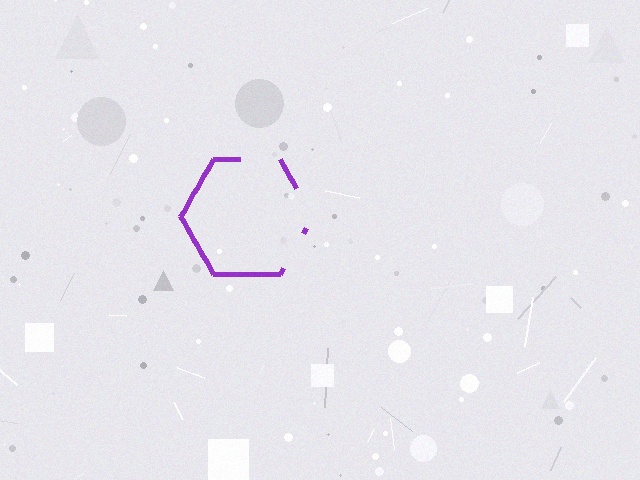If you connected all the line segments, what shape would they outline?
They would outline a hexagon.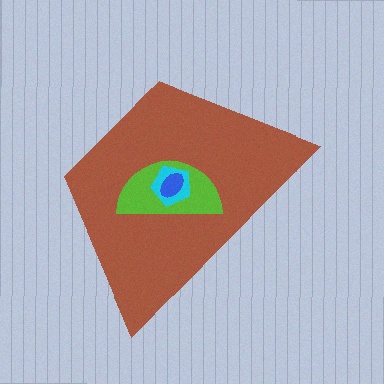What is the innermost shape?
The blue ellipse.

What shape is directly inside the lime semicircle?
The cyan pentagon.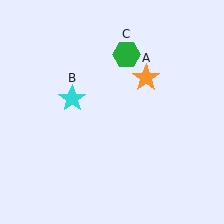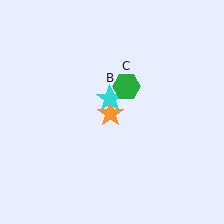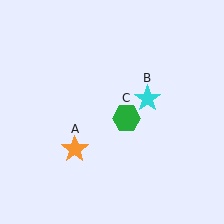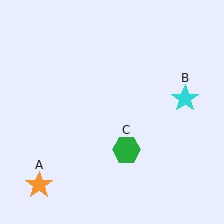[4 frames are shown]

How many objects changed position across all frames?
3 objects changed position: orange star (object A), cyan star (object B), green hexagon (object C).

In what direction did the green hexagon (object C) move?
The green hexagon (object C) moved down.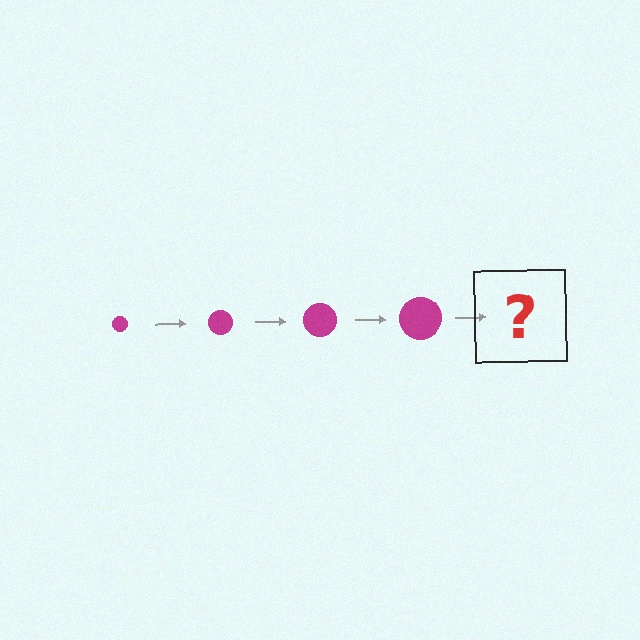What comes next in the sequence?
The next element should be a magenta circle, larger than the previous one.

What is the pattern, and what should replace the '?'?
The pattern is that the circle gets progressively larger each step. The '?' should be a magenta circle, larger than the previous one.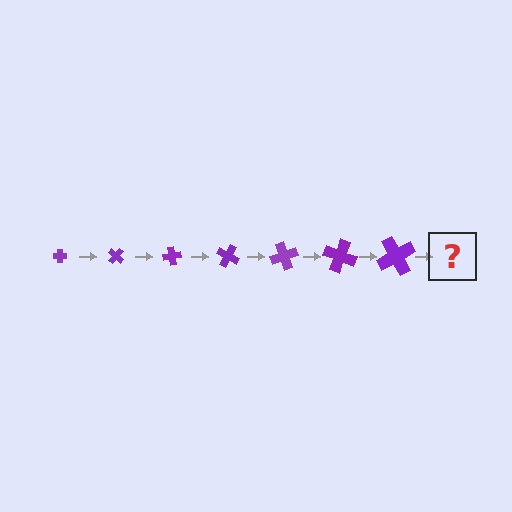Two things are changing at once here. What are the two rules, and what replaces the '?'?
The two rules are that the cross grows larger each step and it rotates 40 degrees each step. The '?' should be a cross, larger than the previous one and rotated 280 degrees from the start.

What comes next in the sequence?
The next element should be a cross, larger than the previous one and rotated 280 degrees from the start.